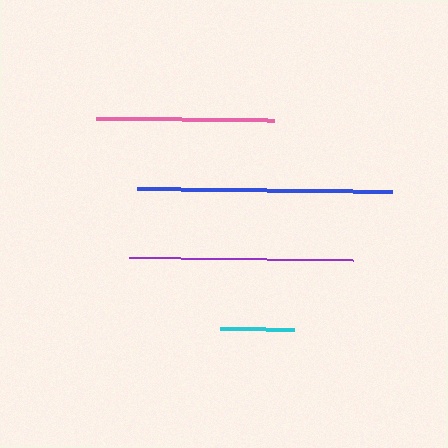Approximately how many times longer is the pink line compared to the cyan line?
The pink line is approximately 2.4 times the length of the cyan line.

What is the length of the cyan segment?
The cyan segment is approximately 75 pixels long.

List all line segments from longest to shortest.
From longest to shortest: blue, purple, pink, cyan.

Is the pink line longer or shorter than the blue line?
The blue line is longer than the pink line.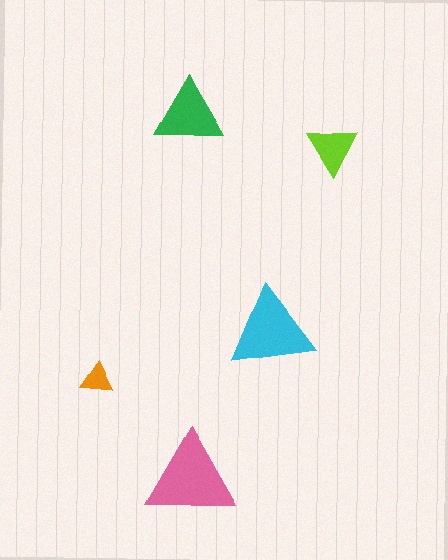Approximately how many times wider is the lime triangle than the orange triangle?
About 1.5 times wider.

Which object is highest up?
The green triangle is topmost.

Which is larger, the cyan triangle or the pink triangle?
The pink one.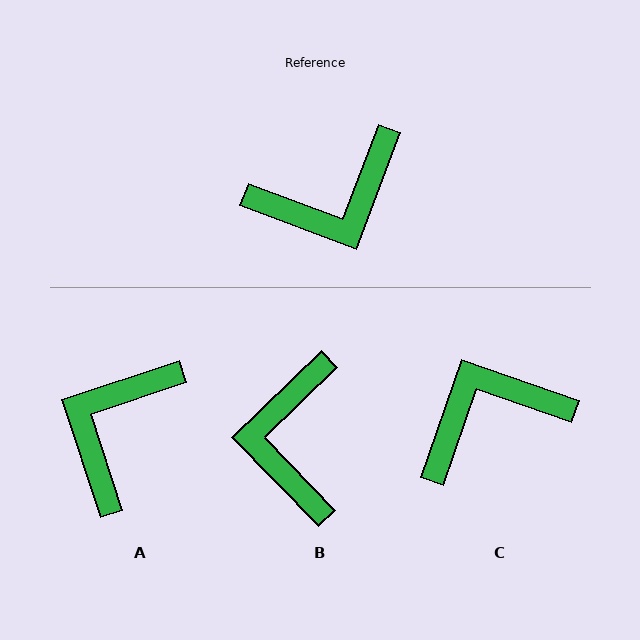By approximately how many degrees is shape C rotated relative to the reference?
Approximately 178 degrees clockwise.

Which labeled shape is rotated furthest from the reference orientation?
C, about 178 degrees away.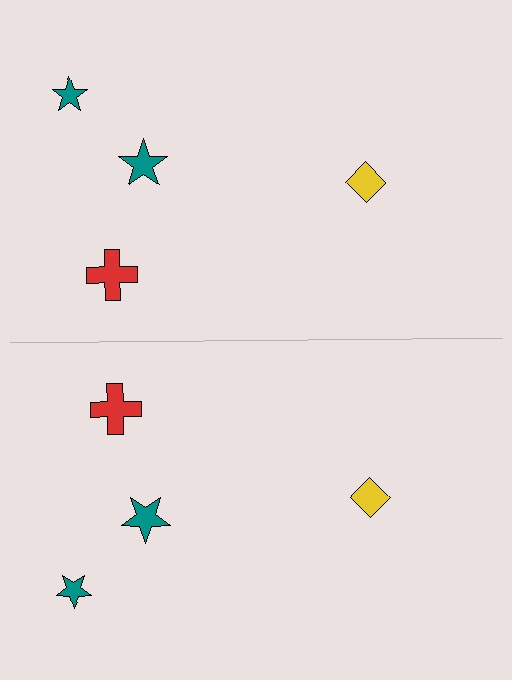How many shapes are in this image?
There are 8 shapes in this image.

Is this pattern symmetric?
Yes, this pattern has bilateral (reflection) symmetry.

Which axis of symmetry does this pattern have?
The pattern has a horizontal axis of symmetry running through the center of the image.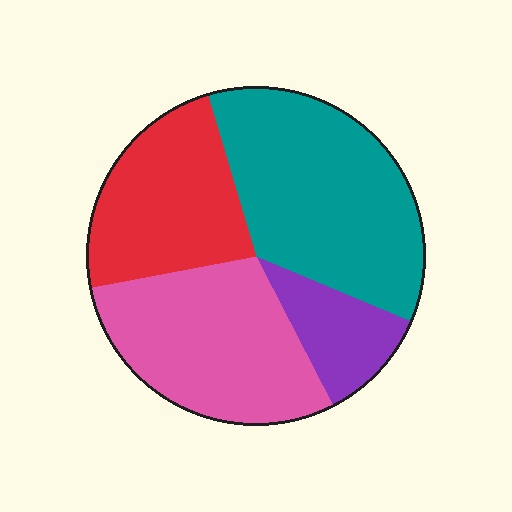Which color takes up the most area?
Teal, at roughly 35%.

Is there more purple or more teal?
Teal.